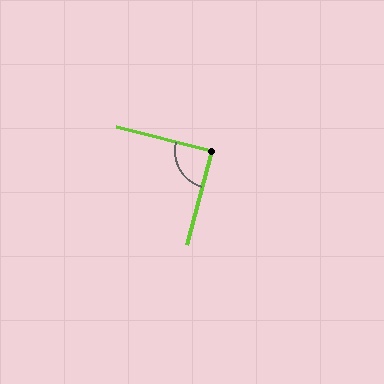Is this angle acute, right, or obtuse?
It is approximately a right angle.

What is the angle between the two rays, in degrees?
Approximately 89 degrees.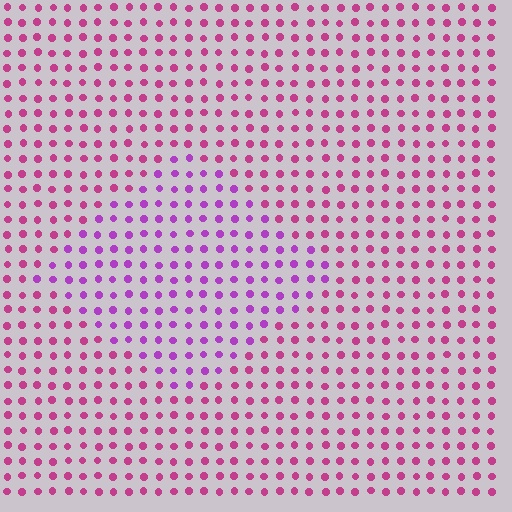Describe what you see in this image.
The image is filled with small magenta elements in a uniform arrangement. A diamond-shaped region is visible where the elements are tinted to a slightly different hue, forming a subtle color boundary.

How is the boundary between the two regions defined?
The boundary is defined purely by a slight shift in hue (about 33 degrees). Spacing, size, and orientation are identical on both sides.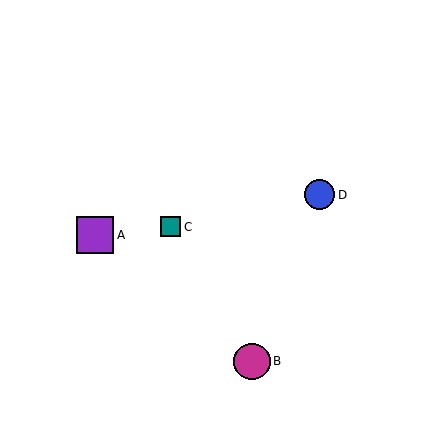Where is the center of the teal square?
The center of the teal square is at (171, 227).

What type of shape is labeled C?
Shape C is a teal square.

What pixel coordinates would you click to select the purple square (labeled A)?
Click at (95, 235) to select the purple square A.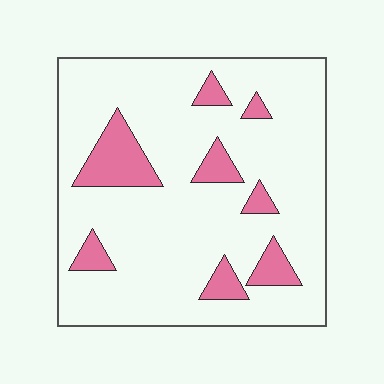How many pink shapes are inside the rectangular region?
8.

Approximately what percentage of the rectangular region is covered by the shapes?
Approximately 15%.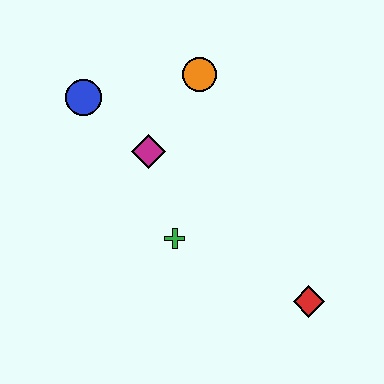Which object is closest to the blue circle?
The magenta diamond is closest to the blue circle.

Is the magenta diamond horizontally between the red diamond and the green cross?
No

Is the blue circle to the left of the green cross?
Yes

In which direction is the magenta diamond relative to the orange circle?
The magenta diamond is below the orange circle.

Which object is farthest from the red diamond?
The blue circle is farthest from the red diamond.